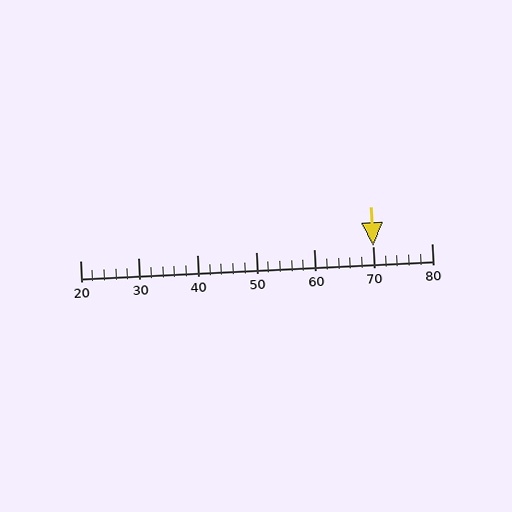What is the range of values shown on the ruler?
The ruler shows values from 20 to 80.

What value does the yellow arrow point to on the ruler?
The yellow arrow points to approximately 70.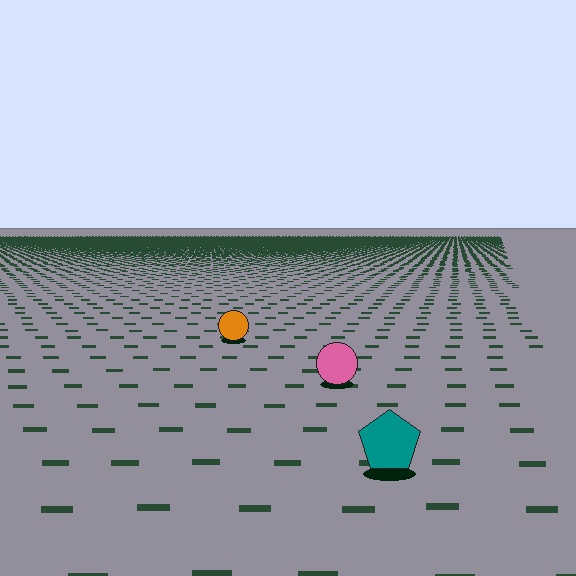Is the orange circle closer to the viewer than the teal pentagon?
No. The teal pentagon is closer — you can tell from the texture gradient: the ground texture is coarser near it.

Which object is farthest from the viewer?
The orange circle is farthest from the viewer. It appears smaller and the ground texture around it is denser.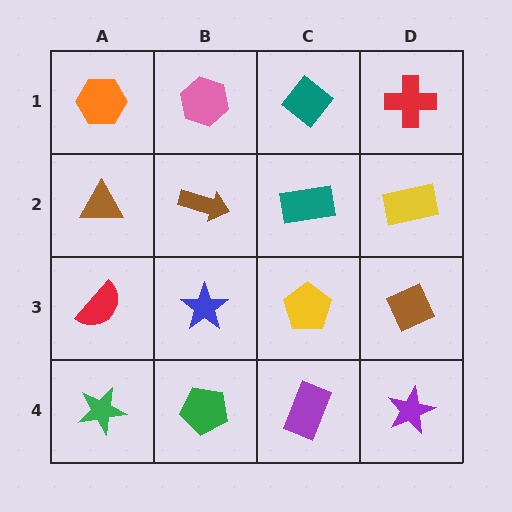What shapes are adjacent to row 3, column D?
A yellow rectangle (row 2, column D), a purple star (row 4, column D), a yellow pentagon (row 3, column C).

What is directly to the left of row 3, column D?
A yellow pentagon.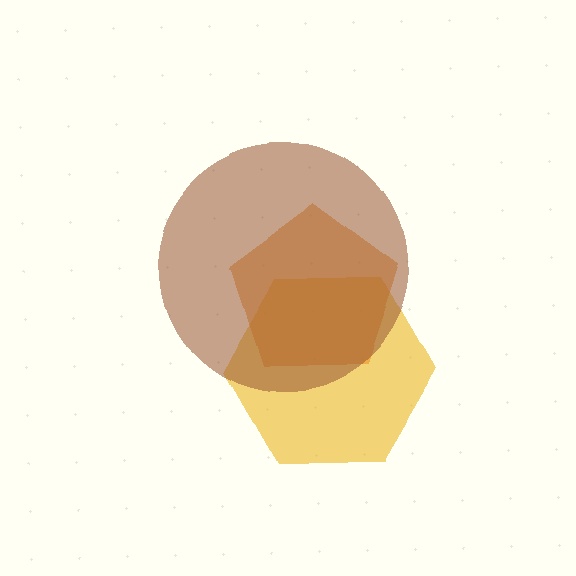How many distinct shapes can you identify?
There are 3 distinct shapes: a yellow hexagon, an orange pentagon, a brown circle.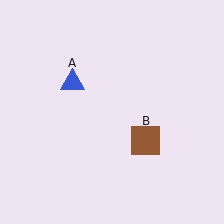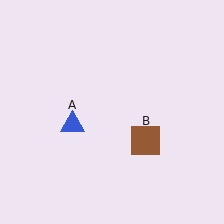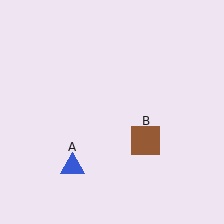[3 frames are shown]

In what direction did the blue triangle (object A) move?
The blue triangle (object A) moved down.